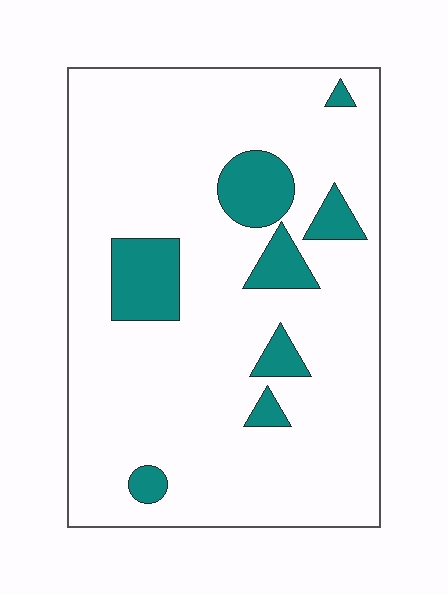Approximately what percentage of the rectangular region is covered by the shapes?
Approximately 15%.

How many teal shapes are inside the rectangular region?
8.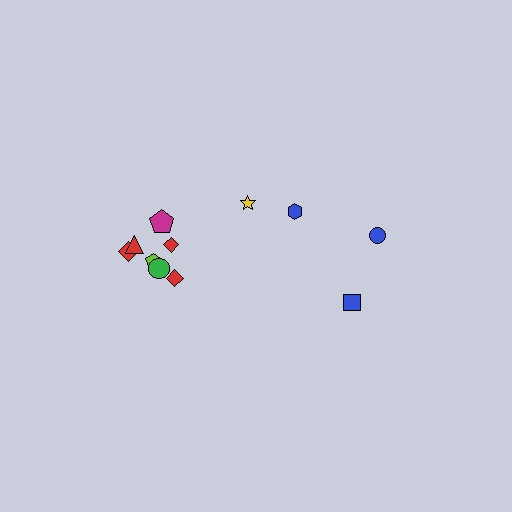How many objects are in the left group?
There are 8 objects.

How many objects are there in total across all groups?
There are 11 objects.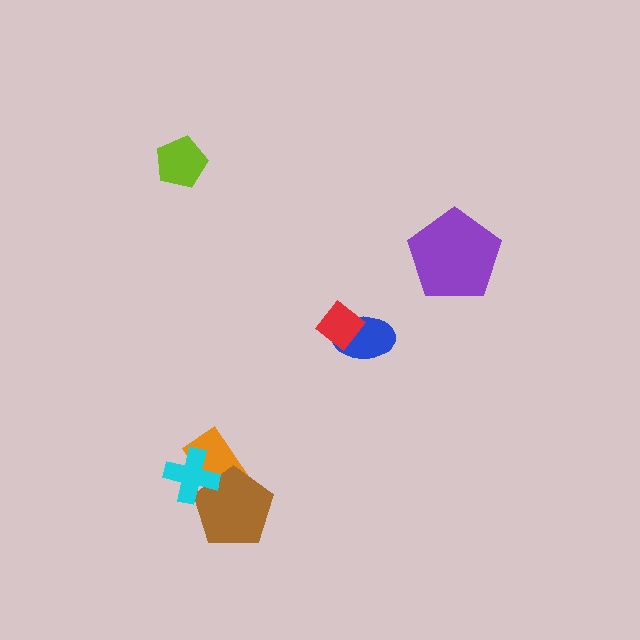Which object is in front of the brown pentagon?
The cyan cross is in front of the brown pentagon.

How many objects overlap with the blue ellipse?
1 object overlaps with the blue ellipse.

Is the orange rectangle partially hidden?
Yes, it is partially covered by another shape.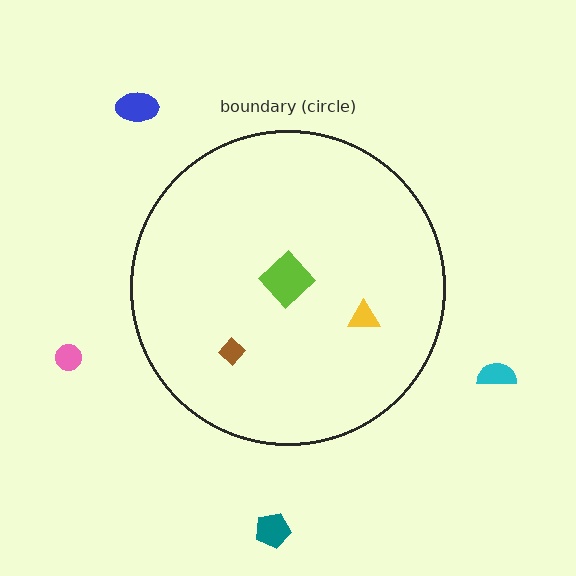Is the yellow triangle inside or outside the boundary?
Inside.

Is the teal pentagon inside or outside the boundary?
Outside.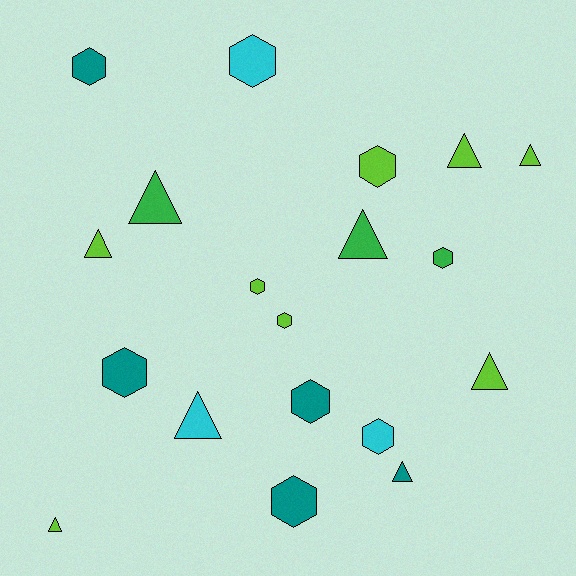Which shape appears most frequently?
Hexagon, with 10 objects.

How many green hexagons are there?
There is 1 green hexagon.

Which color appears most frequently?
Lime, with 8 objects.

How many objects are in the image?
There are 19 objects.